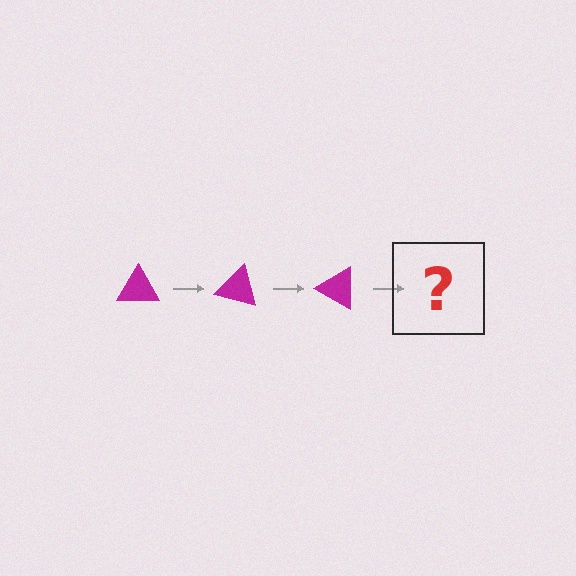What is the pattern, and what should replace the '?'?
The pattern is that the triangle rotates 15 degrees each step. The '?' should be a magenta triangle rotated 45 degrees.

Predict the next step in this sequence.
The next step is a magenta triangle rotated 45 degrees.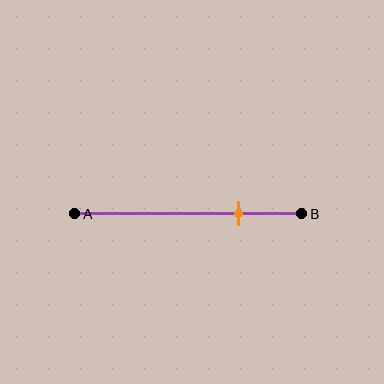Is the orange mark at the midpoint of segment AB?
No, the mark is at about 70% from A, not at the 50% midpoint.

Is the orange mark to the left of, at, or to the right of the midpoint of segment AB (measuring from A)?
The orange mark is to the right of the midpoint of segment AB.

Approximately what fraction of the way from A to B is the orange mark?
The orange mark is approximately 70% of the way from A to B.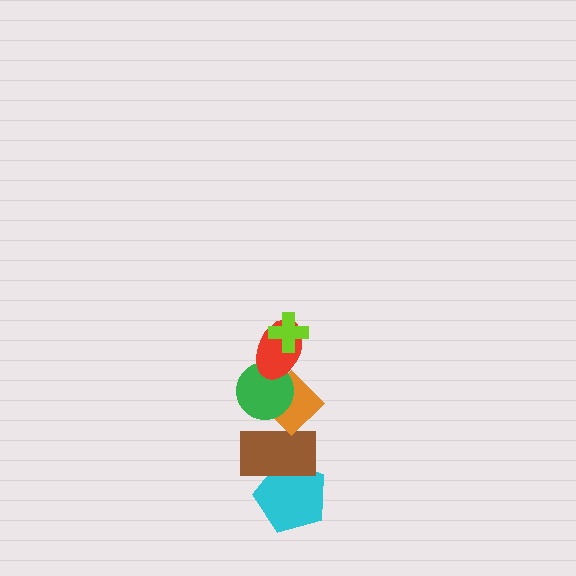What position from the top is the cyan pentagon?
The cyan pentagon is 6th from the top.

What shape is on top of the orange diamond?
The green circle is on top of the orange diamond.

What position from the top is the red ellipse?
The red ellipse is 2nd from the top.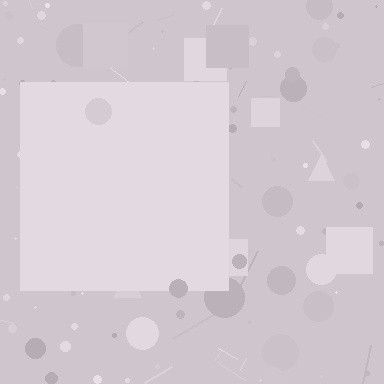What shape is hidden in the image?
A square is hidden in the image.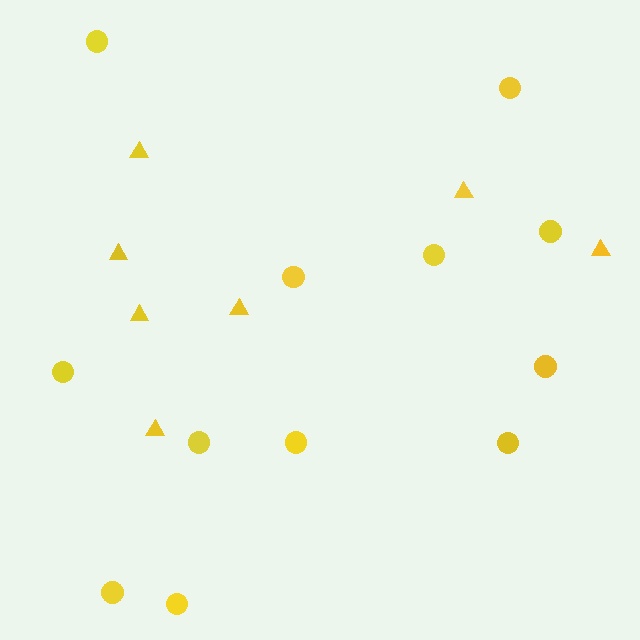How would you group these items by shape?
There are 2 groups: one group of circles (12) and one group of triangles (7).